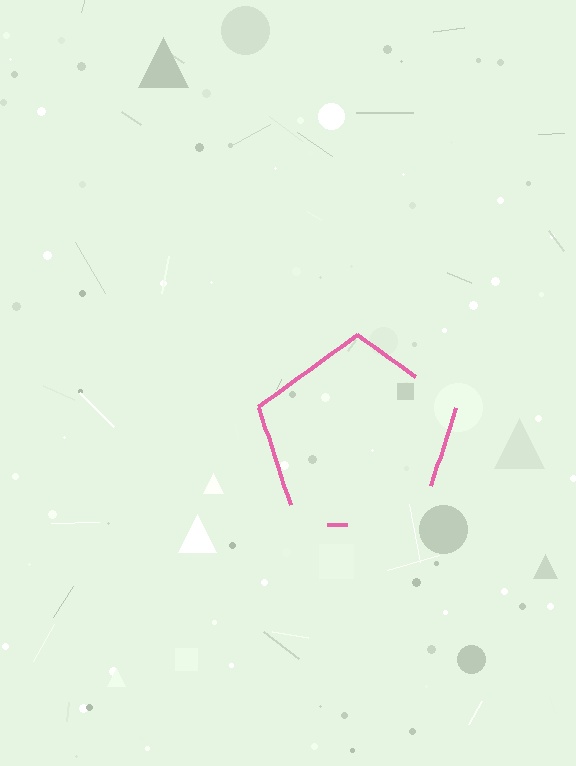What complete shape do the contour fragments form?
The contour fragments form a pentagon.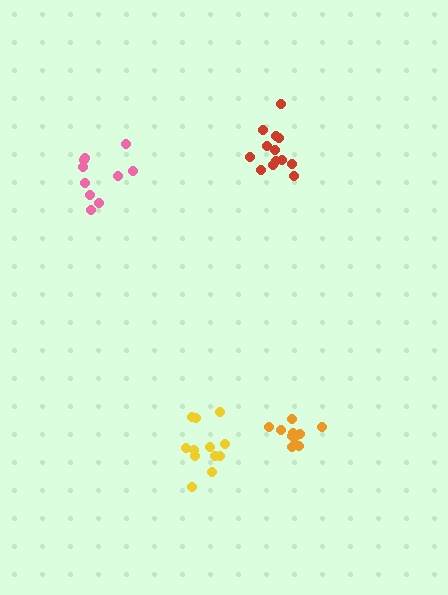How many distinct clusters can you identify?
There are 4 distinct clusters.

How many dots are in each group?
Group 1: 10 dots, Group 2: 12 dots, Group 3: 13 dots, Group 4: 10 dots (45 total).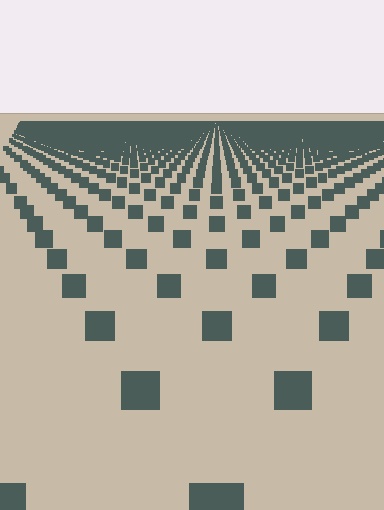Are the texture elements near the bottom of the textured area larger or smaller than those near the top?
Larger. Near the bottom, elements are closer to the viewer and appear at a bigger on-screen size.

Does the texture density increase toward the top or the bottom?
Density increases toward the top.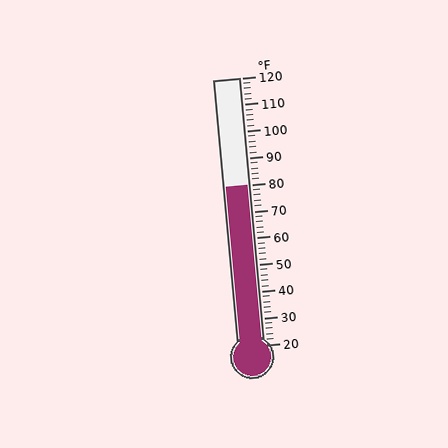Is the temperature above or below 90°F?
The temperature is below 90°F.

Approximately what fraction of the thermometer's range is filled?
The thermometer is filled to approximately 60% of its range.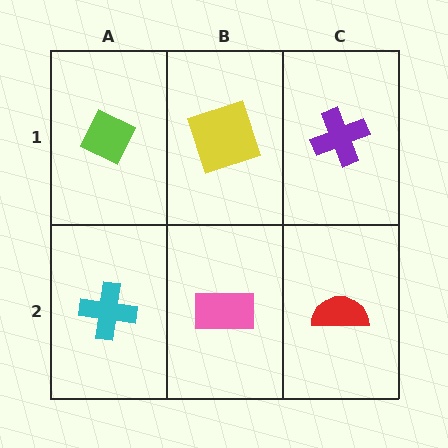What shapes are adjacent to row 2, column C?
A purple cross (row 1, column C), a pink rectangle (row 2, column B).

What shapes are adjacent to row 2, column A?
A lime diamond (row 1, column A), a pink rectangle (row 2, column B).